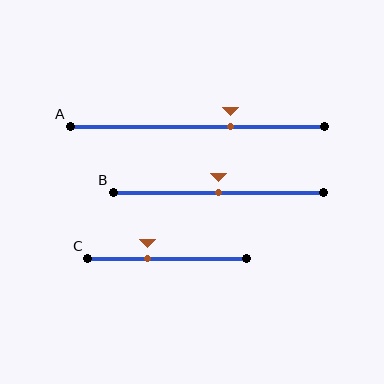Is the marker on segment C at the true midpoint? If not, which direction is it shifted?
No, the marker on segment C is shifted to the left by about 12% of the segment length.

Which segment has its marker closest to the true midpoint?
Segment B has its marker closest to the true midpoint.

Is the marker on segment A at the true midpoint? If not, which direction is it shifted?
No, the marker on segment A is shifted to the right by about 13% of the segment length.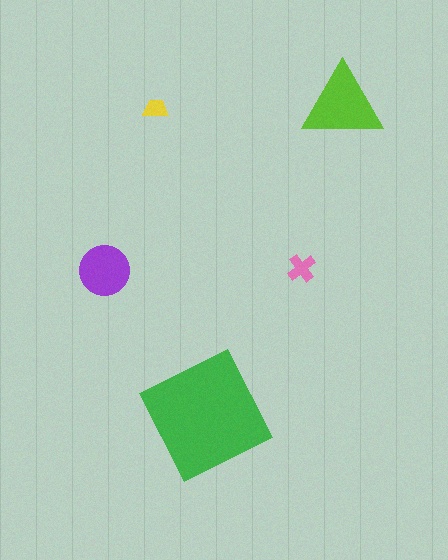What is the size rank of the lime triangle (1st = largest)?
2nd.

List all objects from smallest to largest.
The yellow trapezoid, the pink cross, the purple circle, the lime triangle, the green square.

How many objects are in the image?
There are 5 objects in the image.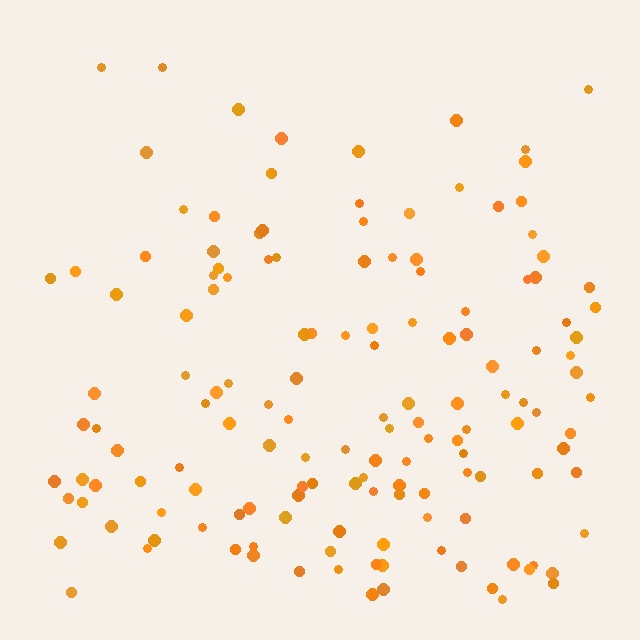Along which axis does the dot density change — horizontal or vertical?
Vertical.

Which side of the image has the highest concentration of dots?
The bottom.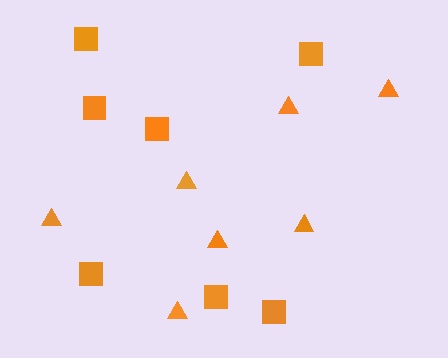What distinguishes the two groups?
There are 2 groups: one group of squares (7) and one group of triangles (7).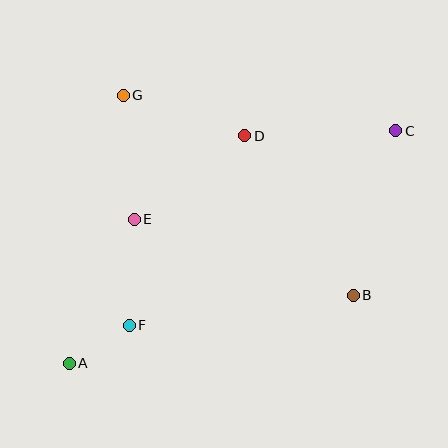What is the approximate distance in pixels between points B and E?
The distance between B and E is approximately 232 pixels.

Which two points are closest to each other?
Points A and F are closest to each other.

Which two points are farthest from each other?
Points A and C are farthest from each other.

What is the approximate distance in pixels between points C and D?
The distance between C and D is approximately 151 pixels.